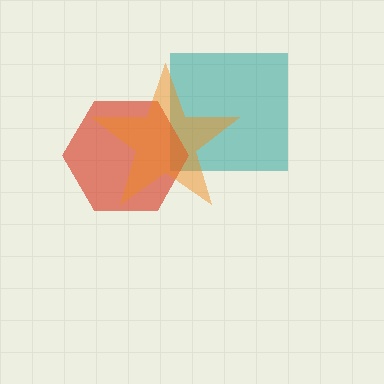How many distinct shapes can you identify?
There are 3 distinct shapes: a teal square, a red hexagon, an orange star.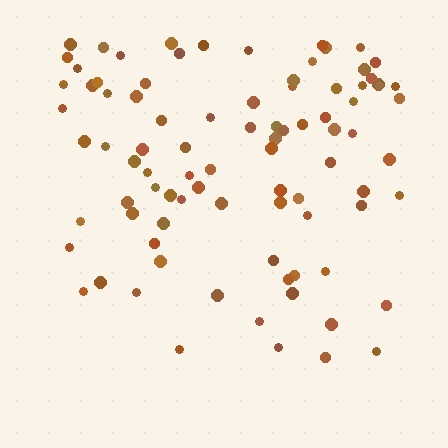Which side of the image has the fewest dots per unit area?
The bottom.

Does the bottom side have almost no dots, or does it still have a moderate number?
Still a moderate number, just noticeably fewer than the top.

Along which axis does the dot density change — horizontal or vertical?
Vertical.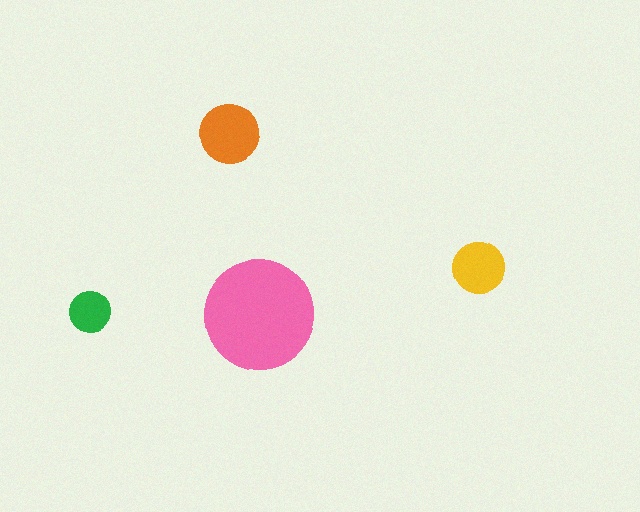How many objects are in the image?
There are 4 objects in the image.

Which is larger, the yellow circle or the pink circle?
The pink one.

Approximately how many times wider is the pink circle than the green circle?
About 2.5 times wider.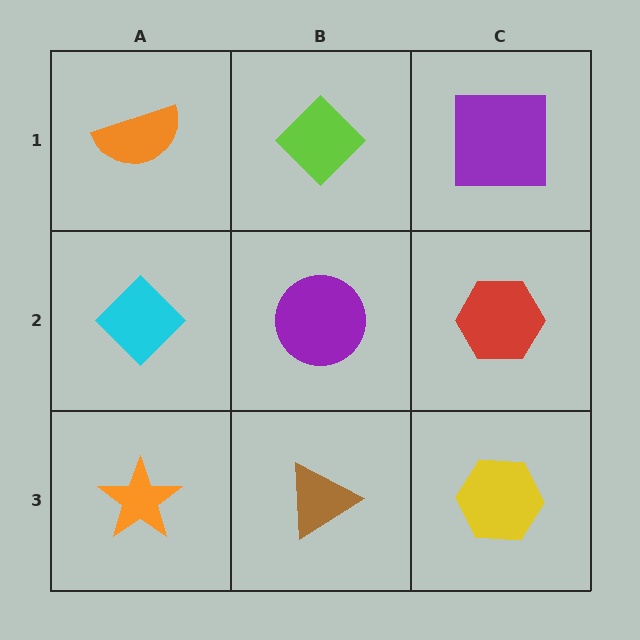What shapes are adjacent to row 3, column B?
A purple circle (row 2, column B), an orange star (row 3, column A), a yellow hexagon (row 3, column C).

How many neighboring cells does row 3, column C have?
2.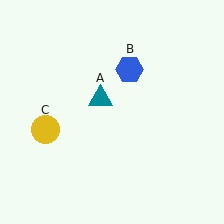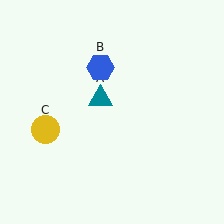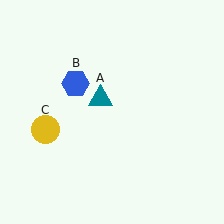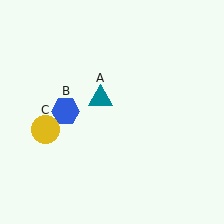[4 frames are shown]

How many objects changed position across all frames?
1 object changed position: blue hexagon (object B).